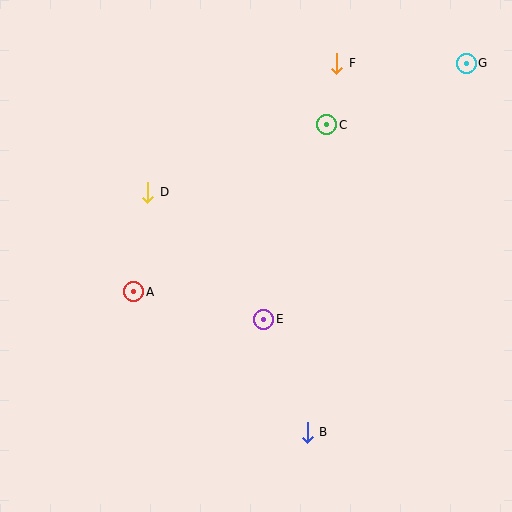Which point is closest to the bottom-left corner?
Point A is closest to the bottom-left corner.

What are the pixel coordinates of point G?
Point G is at (466, 63).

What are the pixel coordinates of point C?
Point C is at (327, 125).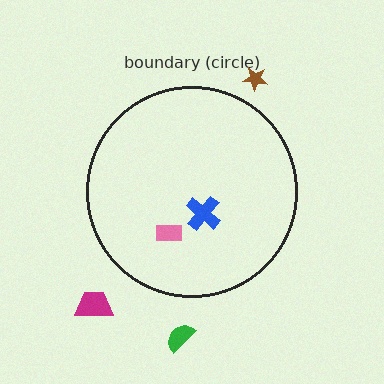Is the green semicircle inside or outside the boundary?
Outside.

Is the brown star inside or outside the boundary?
Outside.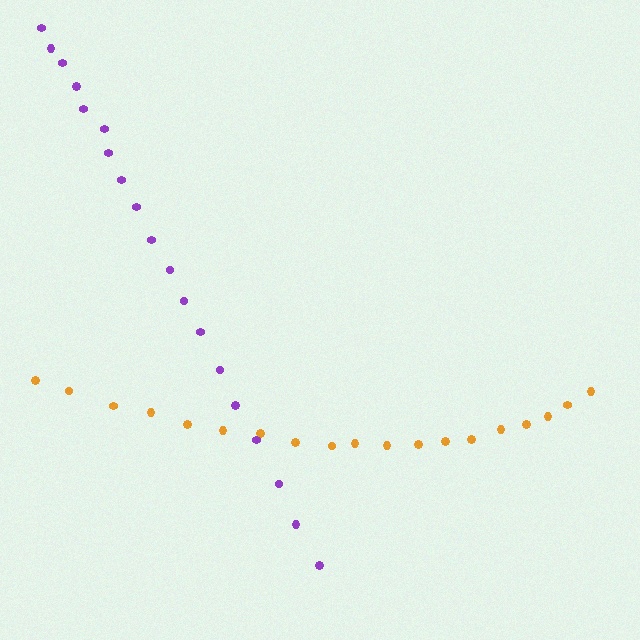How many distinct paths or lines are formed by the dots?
There are 2 distinct paths.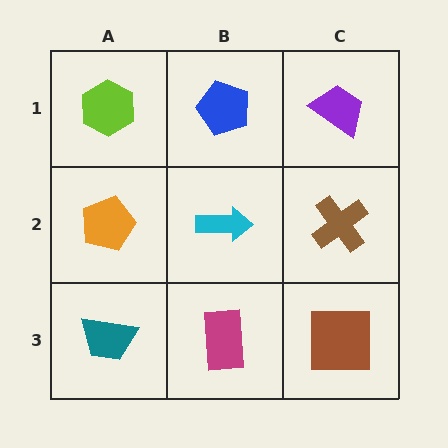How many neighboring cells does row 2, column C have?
3.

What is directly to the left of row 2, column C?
A cyan arrow.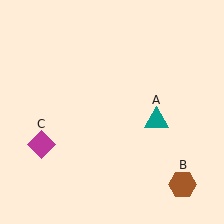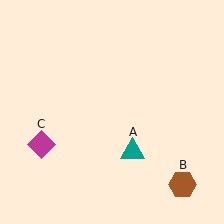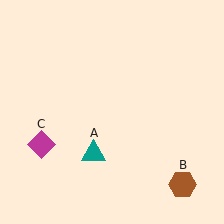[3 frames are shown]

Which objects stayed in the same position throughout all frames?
Brown hexagon (object B) and magenta diamond (object C) remained stationary.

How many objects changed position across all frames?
1 object changed position: teal triangle (object A).